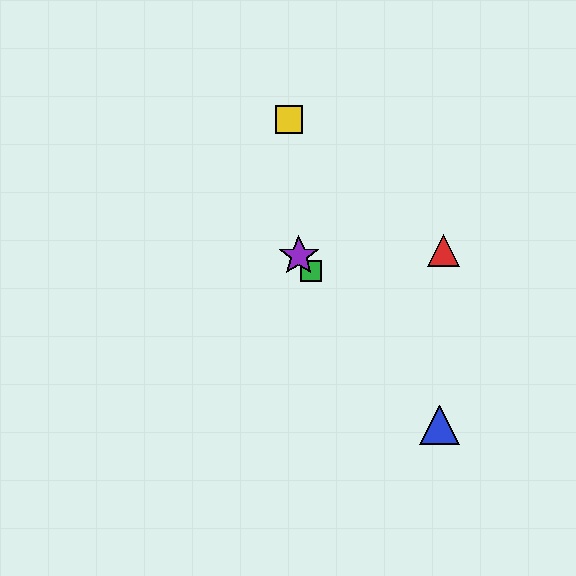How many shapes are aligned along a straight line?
3 shapes (the blue triangle, the green square, the purple star) are aligned along a straight line.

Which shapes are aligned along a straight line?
The blue triangle, the green square, the purple star are aligned along a straight line.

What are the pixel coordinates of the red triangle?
The red triangle is at (443, 251).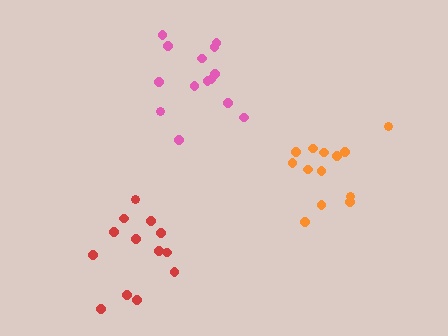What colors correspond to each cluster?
The clusters are colored: pink, orange, red.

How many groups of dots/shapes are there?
There are 3 groups.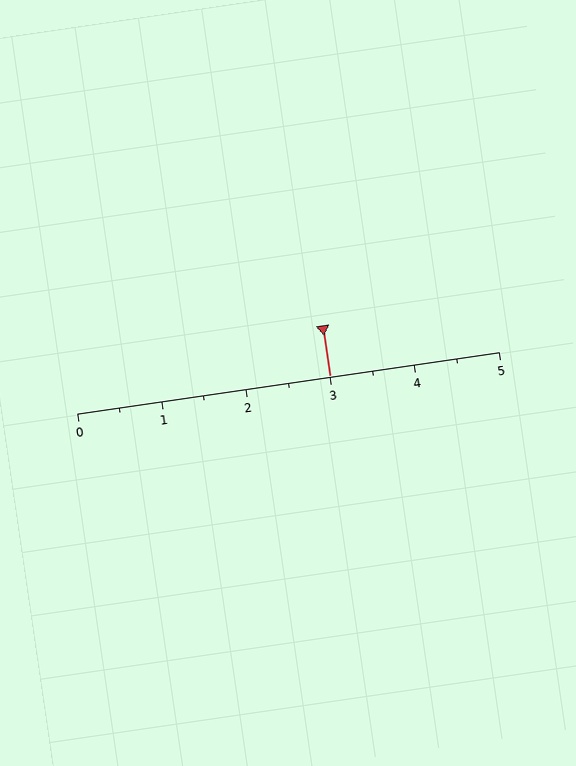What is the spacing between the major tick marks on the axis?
The major ticks are spaced 1 apart.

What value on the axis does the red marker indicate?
The marker indicates approximately 3.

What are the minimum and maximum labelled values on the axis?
The axis runs from 0 to 5.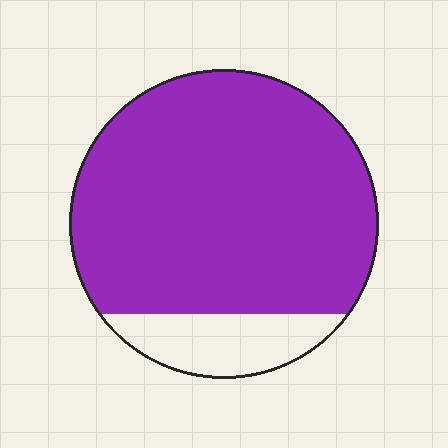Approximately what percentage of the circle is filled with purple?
Approximately 85%.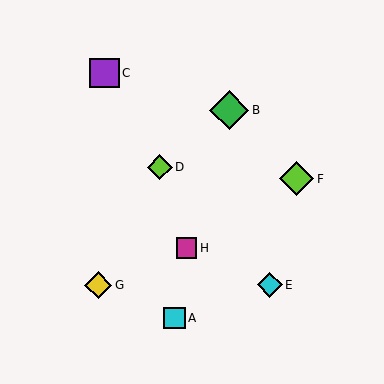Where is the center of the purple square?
The center of the purple square is at (104, 73).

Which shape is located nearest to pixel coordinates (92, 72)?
The purple square (labeled C) at (104, 73) is nearest to that location.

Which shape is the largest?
The green diamond (labeled B) is the largest.